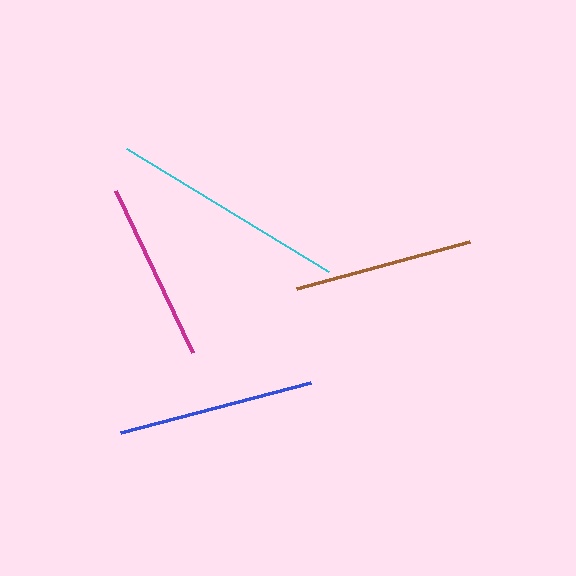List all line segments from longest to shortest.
From longest to shortest: cyan, blue, magenta, brown.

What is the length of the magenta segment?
The magenta segment is approximately 180 pixels long.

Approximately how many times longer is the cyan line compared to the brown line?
The cyan line is approximately 1.3 times the length of the brown line.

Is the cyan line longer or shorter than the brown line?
The cyan line is longer than the brown line.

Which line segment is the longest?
The cyan line is the longest at approximately 236 pixels.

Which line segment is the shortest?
The brown line is the shortest at approximately 179 pixels.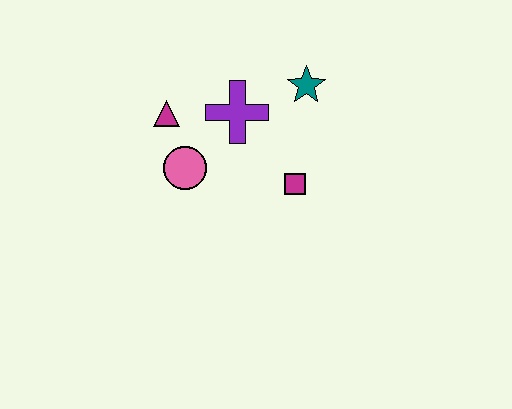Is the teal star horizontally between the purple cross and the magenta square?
No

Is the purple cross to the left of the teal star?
Yes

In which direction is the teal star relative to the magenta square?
The teal star is above the magenta square.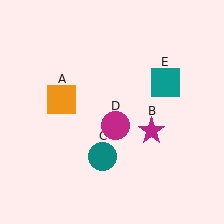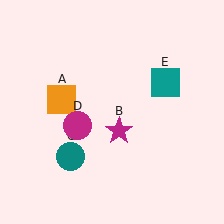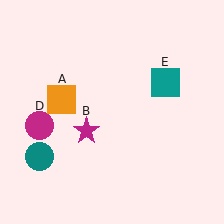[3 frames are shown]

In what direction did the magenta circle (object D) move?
The magenta circle (object D) moved left.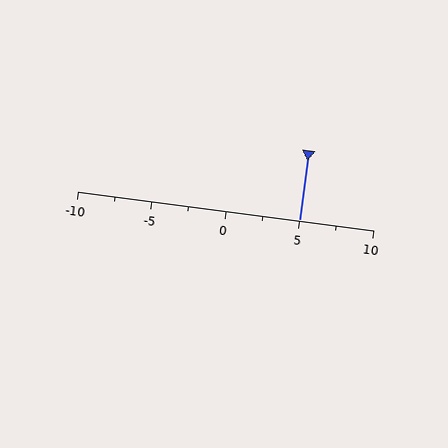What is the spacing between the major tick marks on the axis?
The major ticks are spaced 5 apart.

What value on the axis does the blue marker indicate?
The marker indicates approximately 5.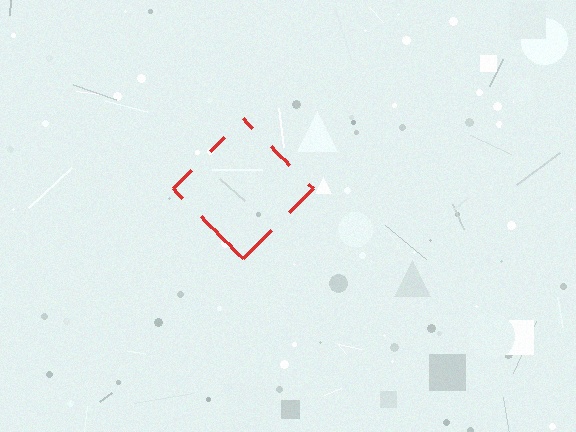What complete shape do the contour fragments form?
The contour fragments form a diamond.